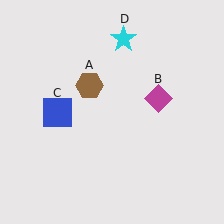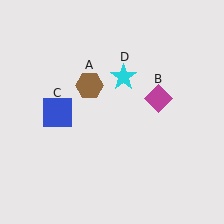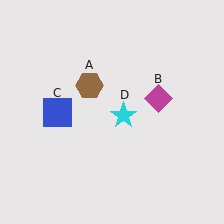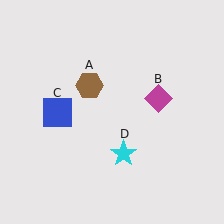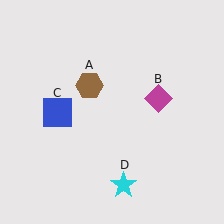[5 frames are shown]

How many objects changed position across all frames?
1 object changed position: cyan star (object D).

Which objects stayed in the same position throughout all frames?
Brown hexagon (object A) and magenta diamond (object B) and blue square (object C) remained stationary.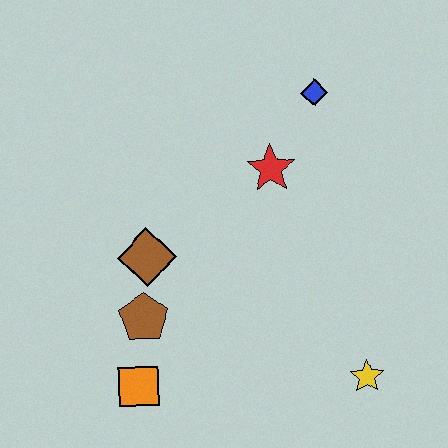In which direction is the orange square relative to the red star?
The orange square is below the red star.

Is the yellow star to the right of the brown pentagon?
Yes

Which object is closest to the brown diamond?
The brown pentagon is closest to the brown diamond.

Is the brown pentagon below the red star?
Yes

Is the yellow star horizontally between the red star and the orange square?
No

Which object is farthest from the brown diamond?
The yellow star is farthest from the brown diamond.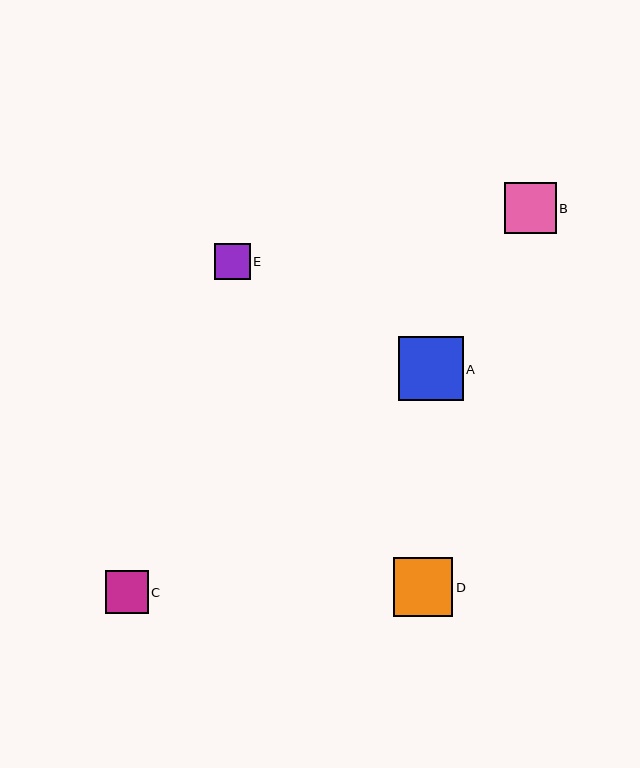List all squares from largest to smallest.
From largest to smallest: A, D, B, C, E.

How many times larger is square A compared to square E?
Square A is approximately 1.8 times the size of square E.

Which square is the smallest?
Square E is the smallest with a size of approximately 36 pixels.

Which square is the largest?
Square A is the largest with a size of approximately 64 pixels.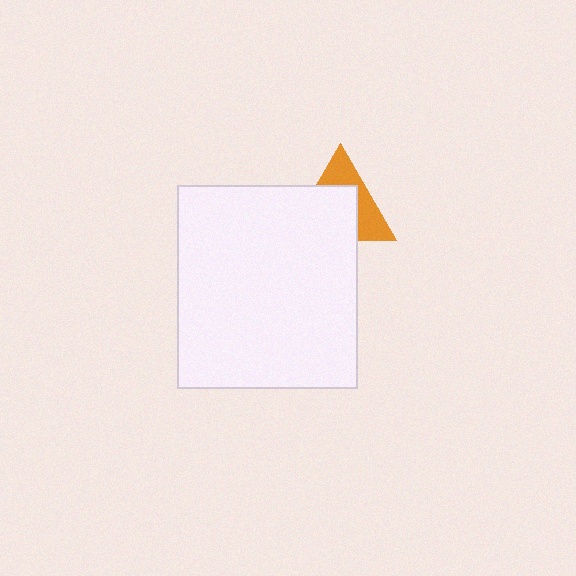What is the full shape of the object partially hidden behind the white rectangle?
The partially hidden object is an orange triangle.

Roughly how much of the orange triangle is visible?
A small part of it is visible (roughly 43%).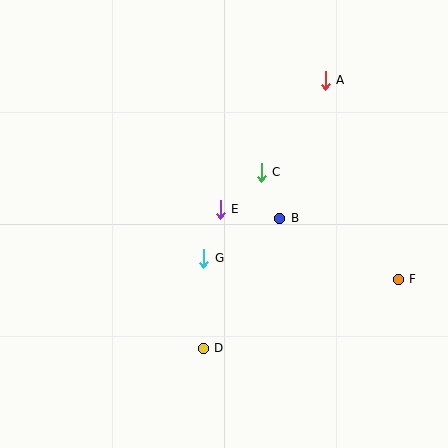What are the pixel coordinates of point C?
Point C is at (261, 172).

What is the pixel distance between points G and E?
The distance between G and E is 52 pixels.